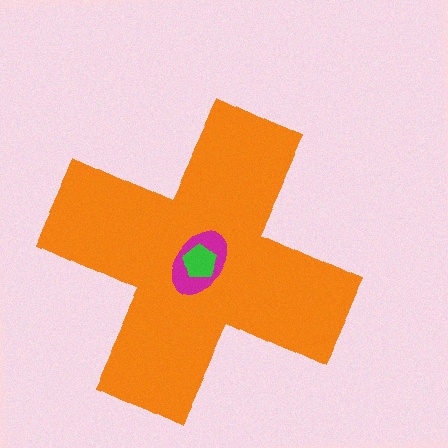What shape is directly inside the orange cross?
The magenta ellipse.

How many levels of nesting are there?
3.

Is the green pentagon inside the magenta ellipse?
Yes.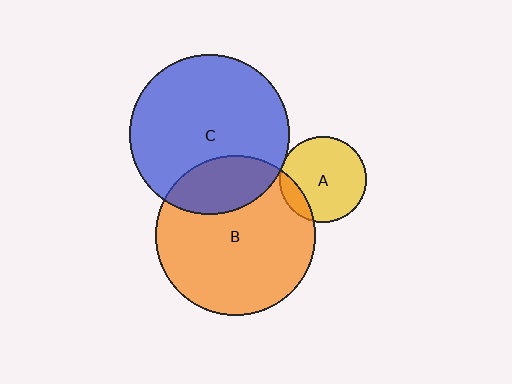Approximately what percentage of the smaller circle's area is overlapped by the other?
Approximately 15%.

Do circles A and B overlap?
Yes.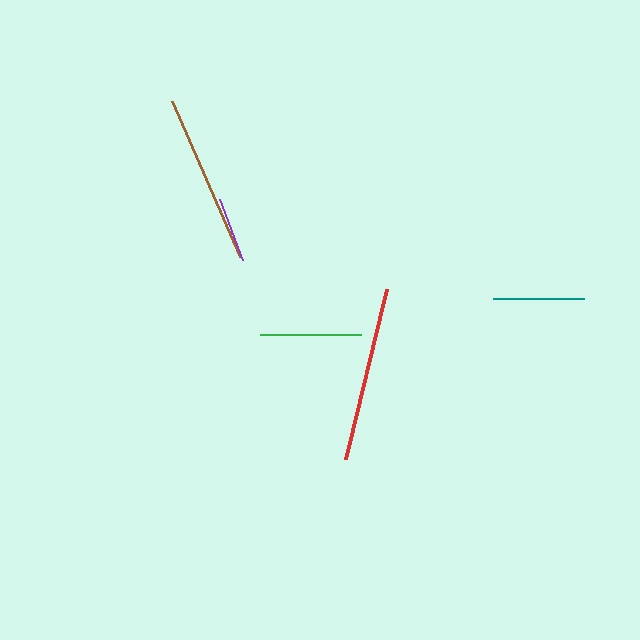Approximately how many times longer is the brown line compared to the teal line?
The brown line is approximately 1.9 times the length of the teal line.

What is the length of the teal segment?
The teal segment is approximately 91 pixels long.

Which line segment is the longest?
The red line is the longest at approximately 175 pixels.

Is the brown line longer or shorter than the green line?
The brown line is longer than the green line.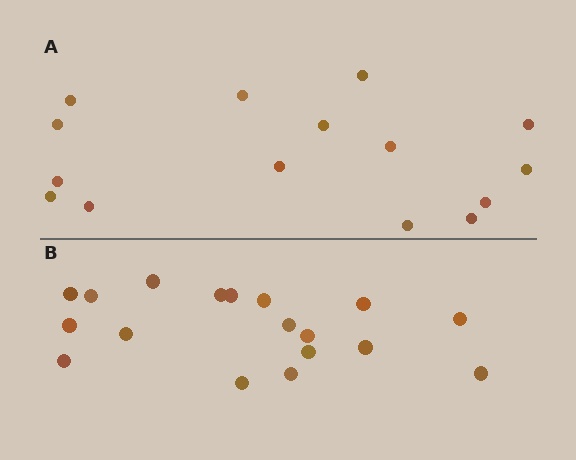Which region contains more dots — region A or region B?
Region B (the bottom region) has more dots.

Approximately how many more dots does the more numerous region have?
Region B has just a few more — roughly 2 or 3 more dots than region A.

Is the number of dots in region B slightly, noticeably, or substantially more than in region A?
Region B has only slightly more — the two regions are fairly close. The ratio is roughly 1.2 to 1.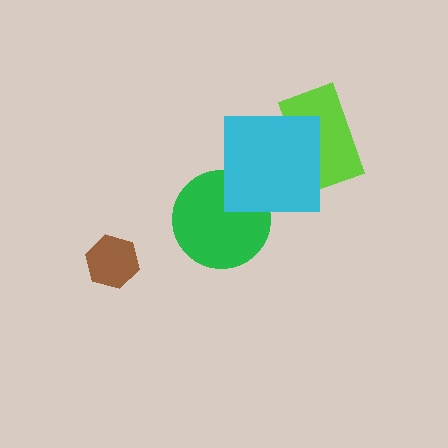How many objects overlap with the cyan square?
2 objects overlap with the cyan square.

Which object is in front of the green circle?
The cyan square is in front of the green circle.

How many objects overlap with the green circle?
1 object overlaps with the green circle.